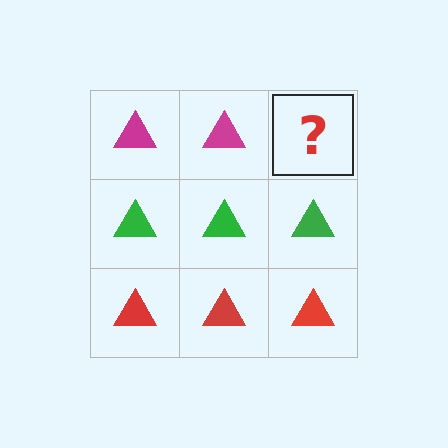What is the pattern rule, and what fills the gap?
The rule is that each row has a consistent color. The gap should be filled with a magenta triangle.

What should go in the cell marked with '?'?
The missing cell should contain a magenta triangle.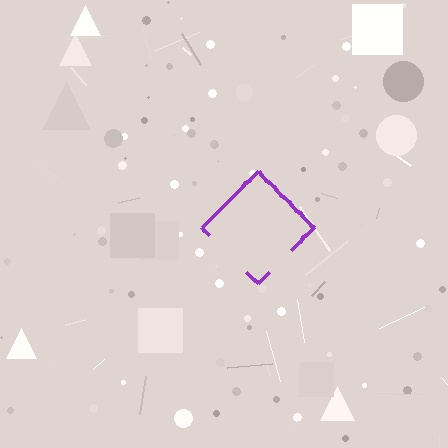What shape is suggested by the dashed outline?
The dashed outline suggests a diamond.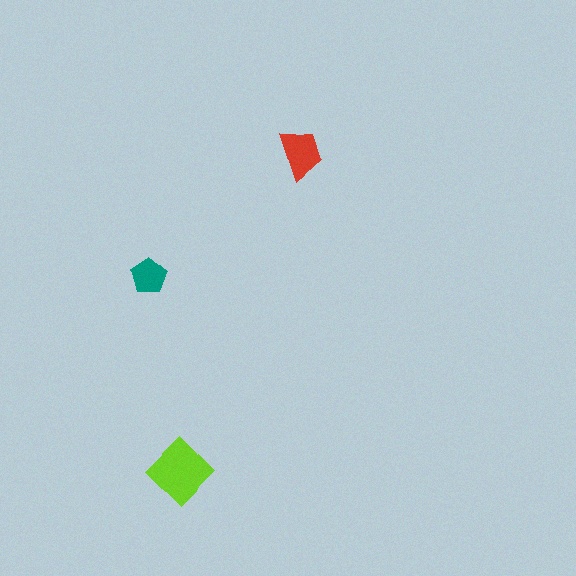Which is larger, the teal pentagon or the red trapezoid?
The red trapezoid.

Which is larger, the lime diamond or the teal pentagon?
The lime diamond.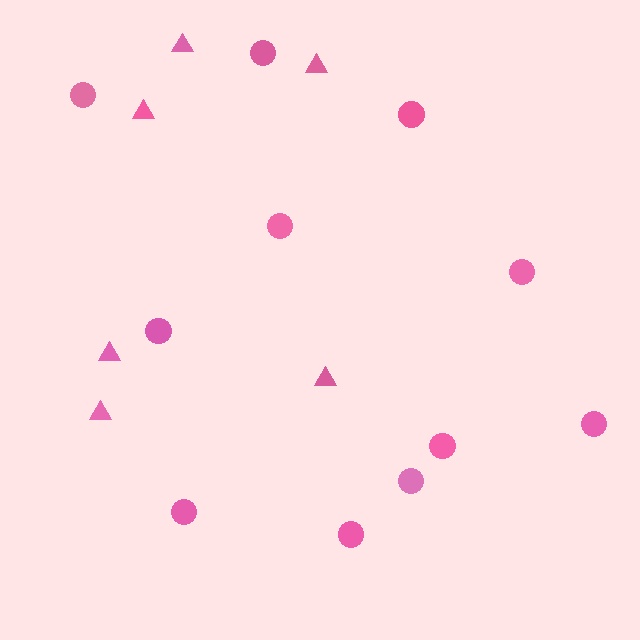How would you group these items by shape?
There are 2 groups: one group of circles (11) and one group of triangles (6).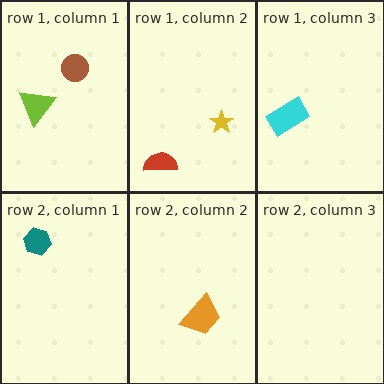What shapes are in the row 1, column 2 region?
The yellow star, the red semicircle.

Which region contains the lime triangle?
The row 1, column 1 region.